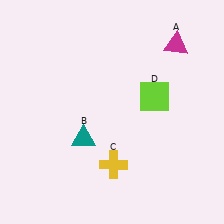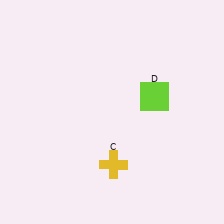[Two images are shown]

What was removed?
The teal triangle (B), the magenta triangle (A) were removed in Image 2.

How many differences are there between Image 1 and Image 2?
There are 2 differences between the two images.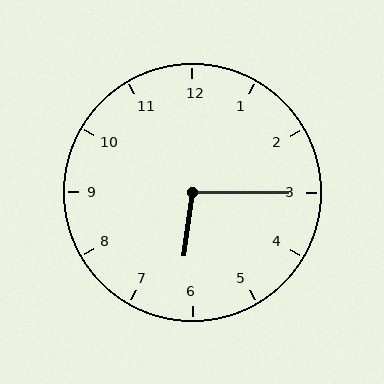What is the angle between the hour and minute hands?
Approximately 98 degrees.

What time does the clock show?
6:15.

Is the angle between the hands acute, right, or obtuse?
It is obtuse.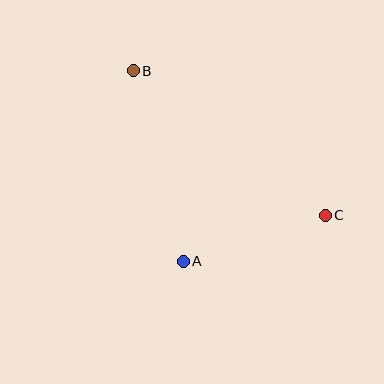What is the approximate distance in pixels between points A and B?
The distance between A and B is approximately 197 pixels.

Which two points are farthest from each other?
Points B and C are farthest from each other.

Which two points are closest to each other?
Points A and C are closest to each other.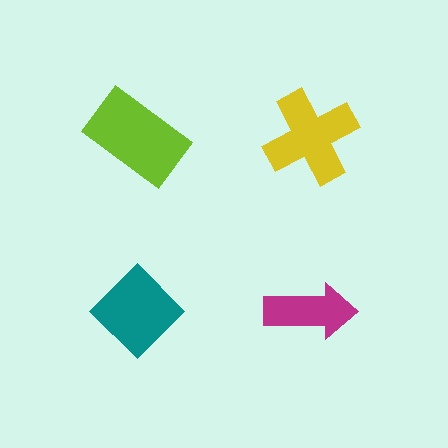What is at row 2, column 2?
A magenta arrow.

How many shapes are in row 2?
2 shapes.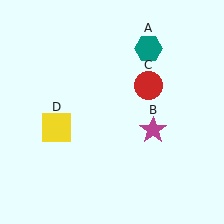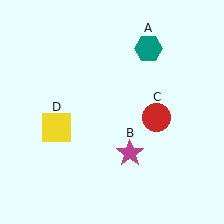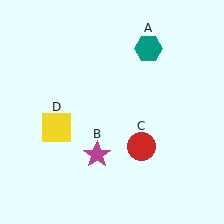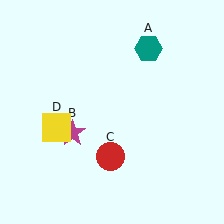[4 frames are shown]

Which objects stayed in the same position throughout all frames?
Teal hexagon (object A) and yellow square (object D) remained stationary.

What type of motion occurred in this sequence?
The magenta star (object B), red circle (object C) rotated clockwise around the center of the scene.